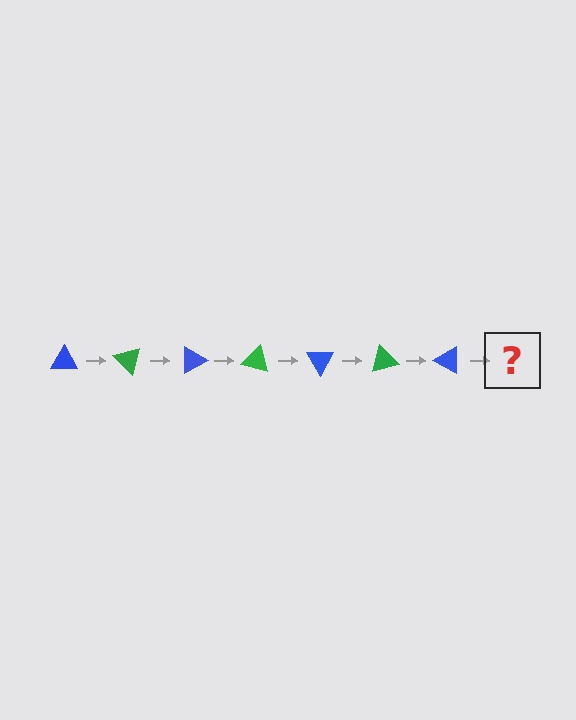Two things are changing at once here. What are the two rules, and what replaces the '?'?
The two rules are that it rotates 45 degrees each step and the color cycles through blue and green. The '?' should be a green triangle, rotated 315 degrees from the start.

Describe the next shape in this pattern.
It should be a green triangle, rotated 315 degrees from the start.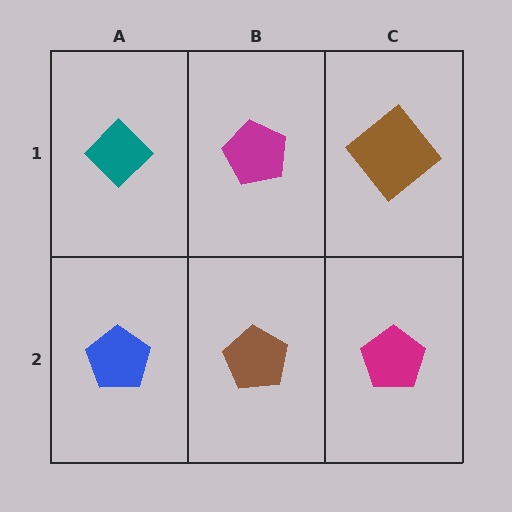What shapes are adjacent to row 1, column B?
A brown pentagon (row 2, column B), a teal diamond (row 1, column A), a brown diamond (row 1, column C).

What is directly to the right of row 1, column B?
A brown diamond.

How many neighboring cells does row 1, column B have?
3.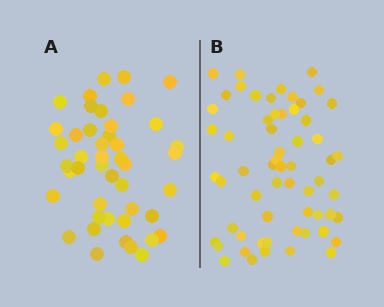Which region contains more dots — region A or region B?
Region B (the right region) has more dots.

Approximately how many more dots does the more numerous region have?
Region B has approximately 15 more dots than region A.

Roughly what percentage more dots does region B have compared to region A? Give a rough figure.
About 35% more.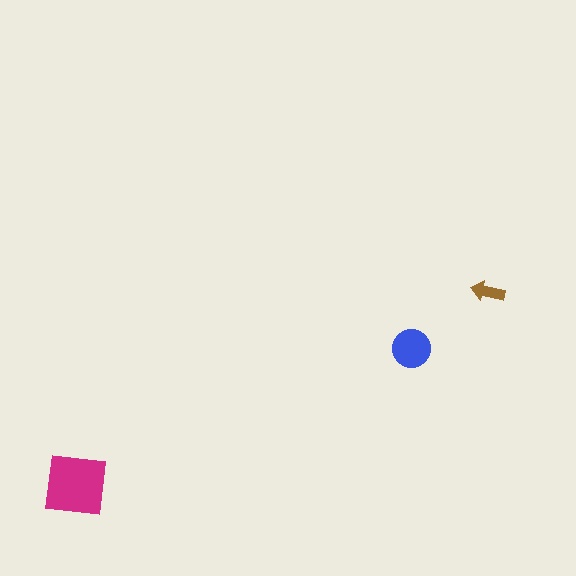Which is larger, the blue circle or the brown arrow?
The blue circle.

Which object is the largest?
The magenta square.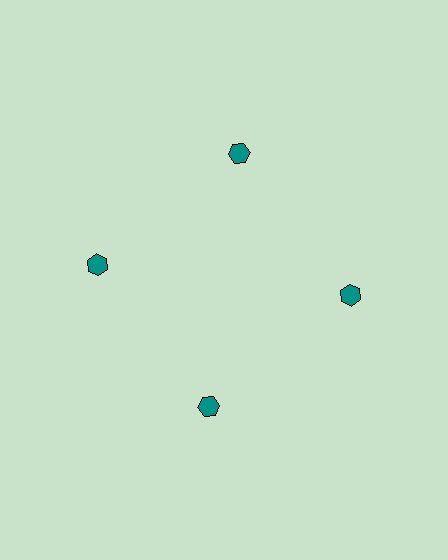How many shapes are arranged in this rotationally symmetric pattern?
There are 4 shapes, arranged in 4 groups of 1.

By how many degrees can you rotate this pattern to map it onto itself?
The pattern maps onto itself every 90 degrees of rotation.